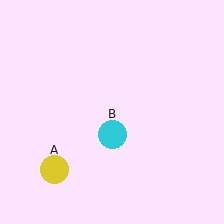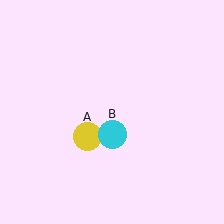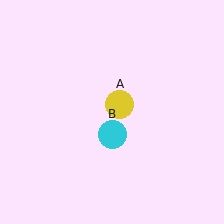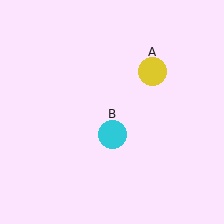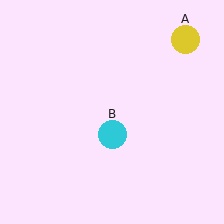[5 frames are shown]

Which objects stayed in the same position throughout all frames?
Cyan circle (object B) remained stationary.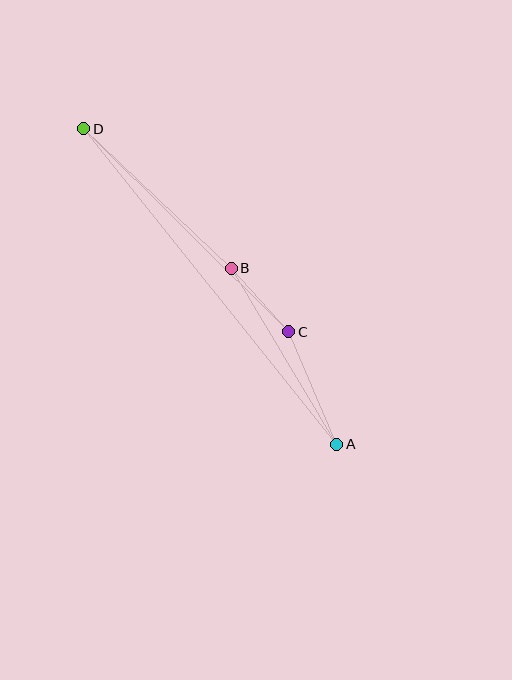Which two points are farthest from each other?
Points A and D are farthest from each other.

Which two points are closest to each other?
Points B and C are closest to each other.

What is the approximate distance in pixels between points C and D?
The distance between C and D is approximately 288 pixels.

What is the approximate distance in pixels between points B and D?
The distance between B and D is approximately 203 pixels.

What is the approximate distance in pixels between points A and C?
The distance between A and C is approximately 122 pixels.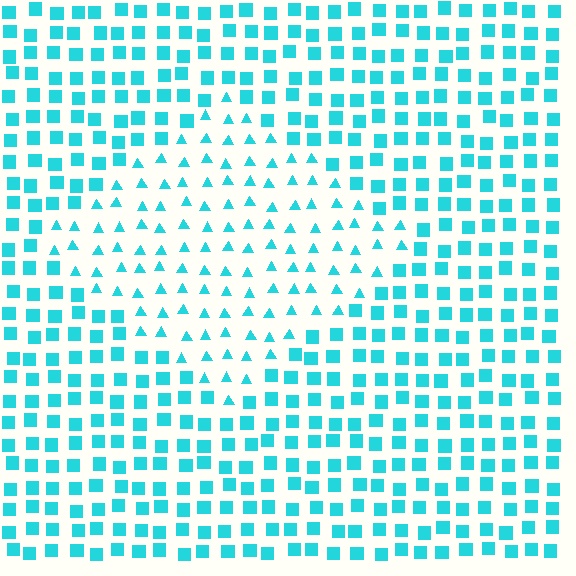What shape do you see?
I see a diamond.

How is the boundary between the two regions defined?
The boundary is defined by a change in element shape: triangles inside vs. squares outside. All elements share the same color and spacing.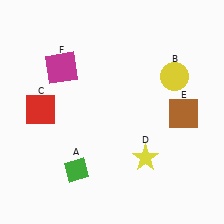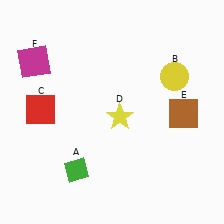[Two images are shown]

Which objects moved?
The objects that moved are: the yellow star (D), the magenta square (F).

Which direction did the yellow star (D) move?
The yellow star (D) moved up.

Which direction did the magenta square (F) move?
The magenta square (F) moved left.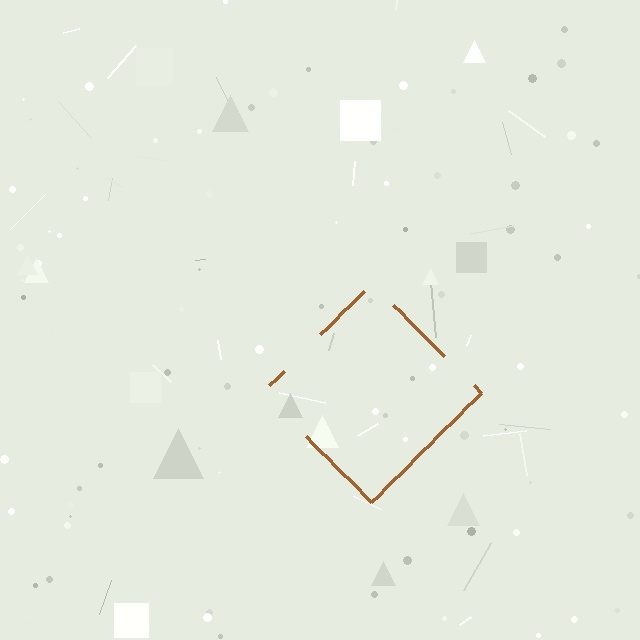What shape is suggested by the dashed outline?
The dashed outline suggests a diamond.